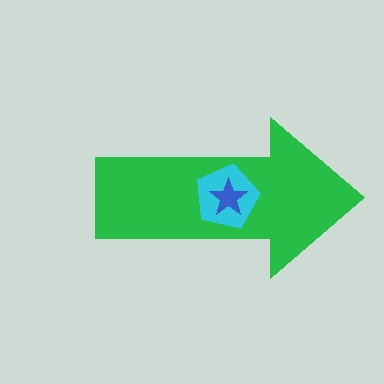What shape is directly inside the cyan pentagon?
The blue star.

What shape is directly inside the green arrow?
The cyan pentagon.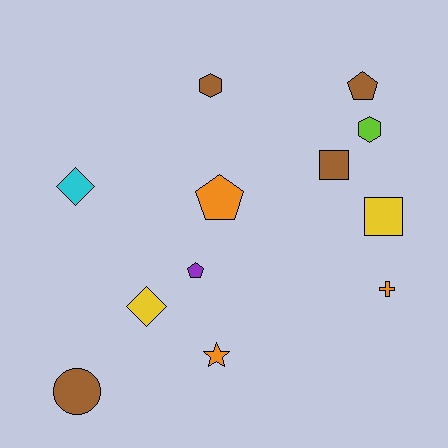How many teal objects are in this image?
There are no teal objects.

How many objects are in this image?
There are 12 objects.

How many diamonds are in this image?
There are 2 diamonds.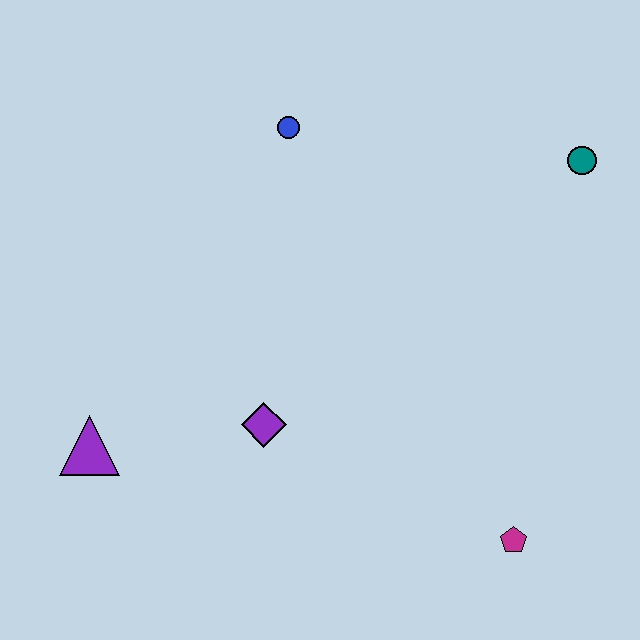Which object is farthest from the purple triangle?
The teal circle is farthest from the purple triangle.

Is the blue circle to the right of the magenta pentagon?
No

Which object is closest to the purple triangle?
The purple diamond is closest to the purple triangle.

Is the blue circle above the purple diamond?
Yes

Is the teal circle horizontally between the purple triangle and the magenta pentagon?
No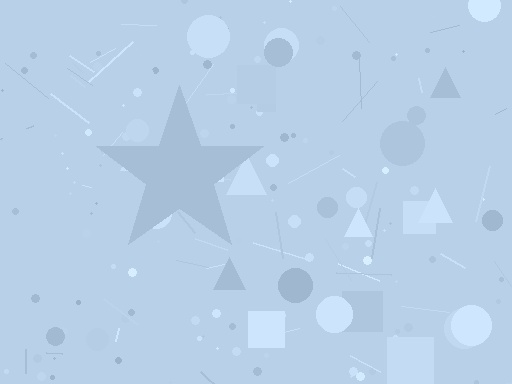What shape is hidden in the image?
A star is hidden in the image.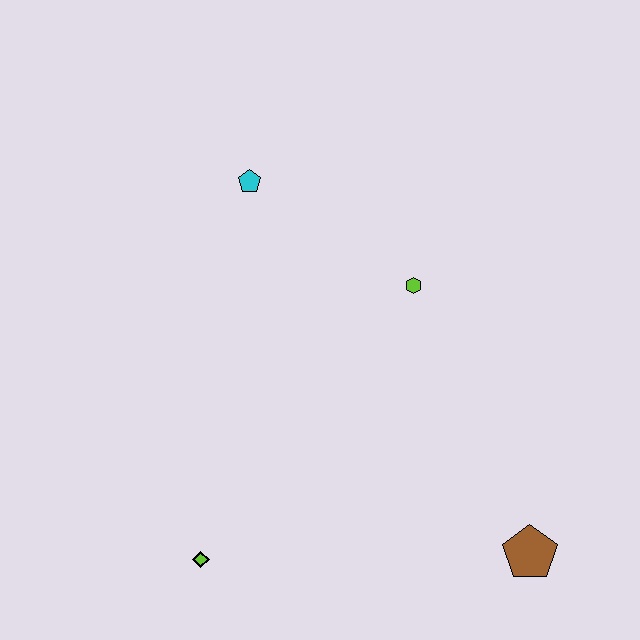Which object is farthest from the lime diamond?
The cyan pentagon is farthest from the lime diamond.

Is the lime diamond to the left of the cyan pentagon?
Yes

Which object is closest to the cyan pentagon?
The lime hexagon is closest to the cyan pentagon.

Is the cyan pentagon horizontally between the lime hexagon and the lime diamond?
Yes